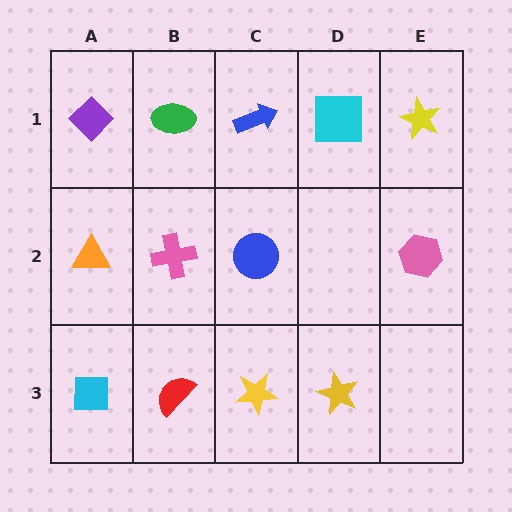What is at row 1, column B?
A green ellipse.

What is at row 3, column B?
A red semicircle.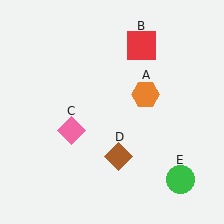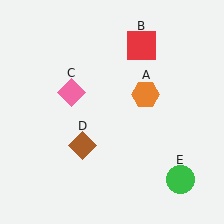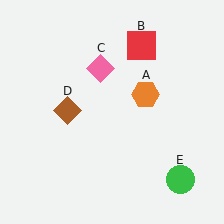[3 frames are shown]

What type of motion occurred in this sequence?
The pink diamond (object C), brown diamond (object D) rotated clockwise around the center of the scene.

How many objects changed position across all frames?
2 objects changed position: pink diamond (object C), brown diamond (object D).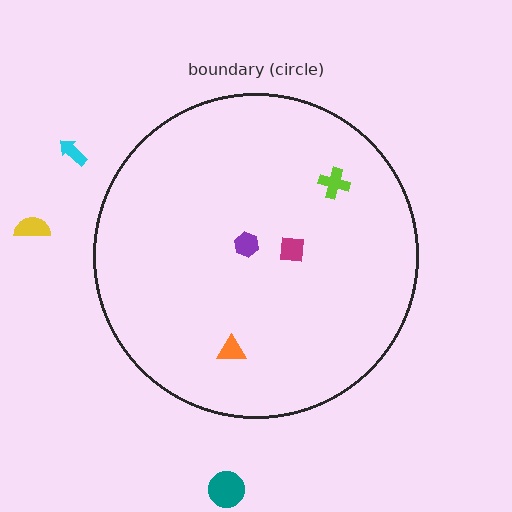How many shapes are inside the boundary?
4 inside, 3 outside.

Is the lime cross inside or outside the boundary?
Inside.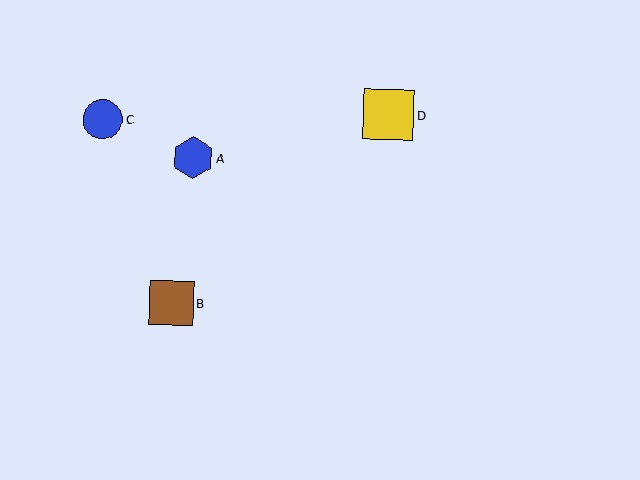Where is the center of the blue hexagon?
The center of the blue hexagon is at (193, 158).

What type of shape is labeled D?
Shape D is a yellow square.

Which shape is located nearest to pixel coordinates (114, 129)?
The blue circle (labeled C) at (103, 119) is nearest to that location.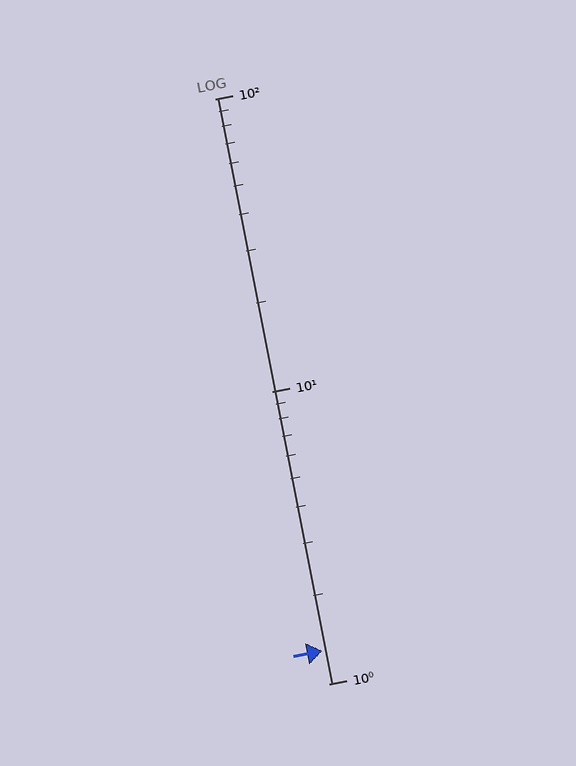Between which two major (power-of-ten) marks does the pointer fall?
The pointer is between 1 and 10.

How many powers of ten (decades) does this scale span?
The scale spans 2 decades, from 1 to 100.